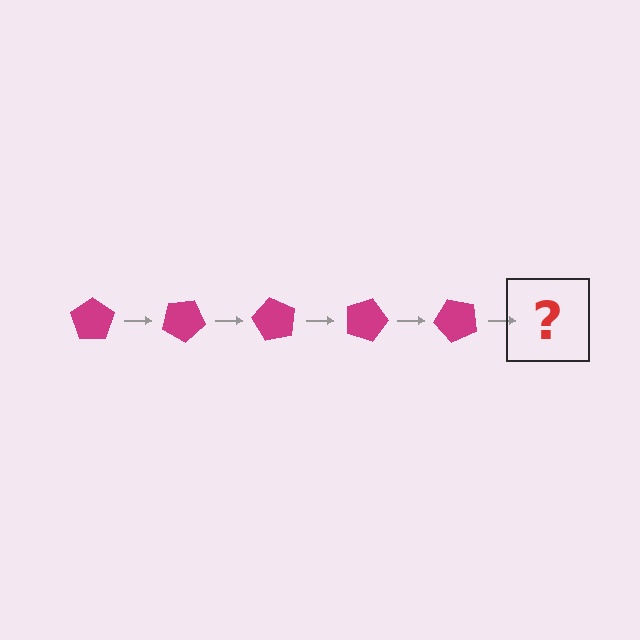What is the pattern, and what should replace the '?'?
The pattern is that the pentagon rotates 30 degrees each step. The '?' should be a magenta pentagon rotated 150 degrees.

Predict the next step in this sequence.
The next step is a magenta pentagon rotated 150 degrees.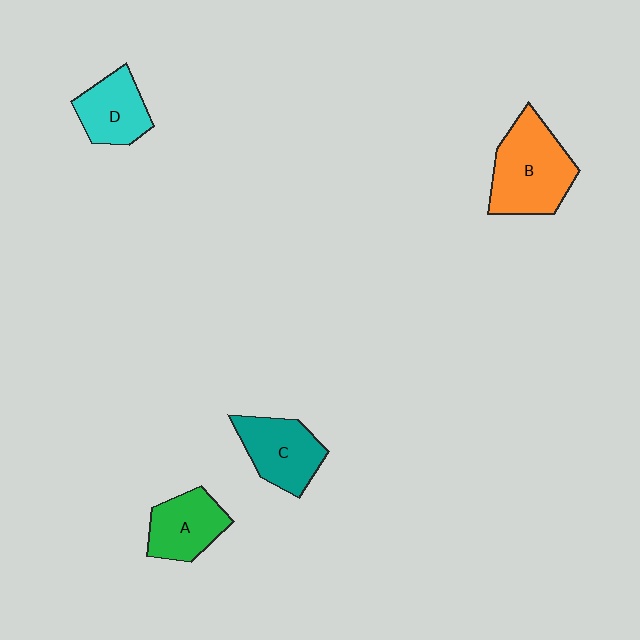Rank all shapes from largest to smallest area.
From largest to smallest: B (orange), C (teal), A (green), D (cyan).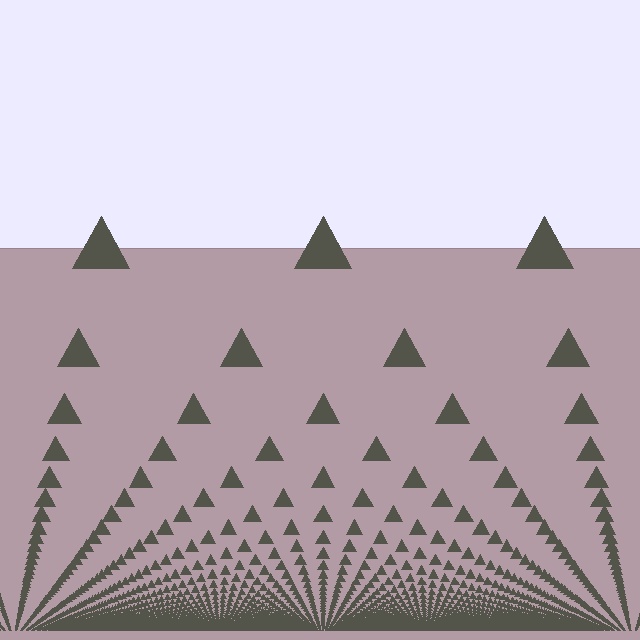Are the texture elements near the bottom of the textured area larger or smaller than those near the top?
Smaller. The gradient is inverted — elements near the bottom are smaller and denser.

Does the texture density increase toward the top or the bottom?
Density increases toward the bottom.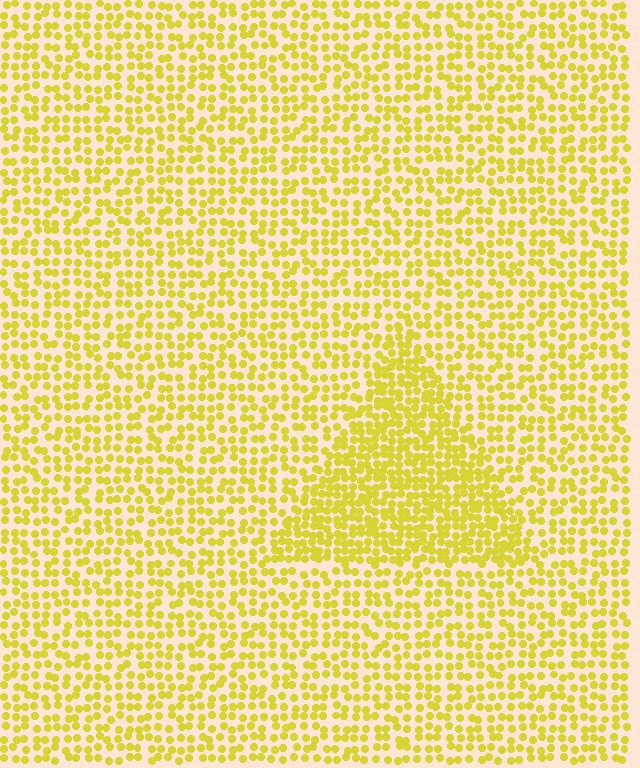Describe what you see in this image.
The image contains small yellow elements arranged at two different densities. A triangle-shaped region is visible where the elements are more densely packed than the surrounding area.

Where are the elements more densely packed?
The elements are more densely packed inside the triangle boundary.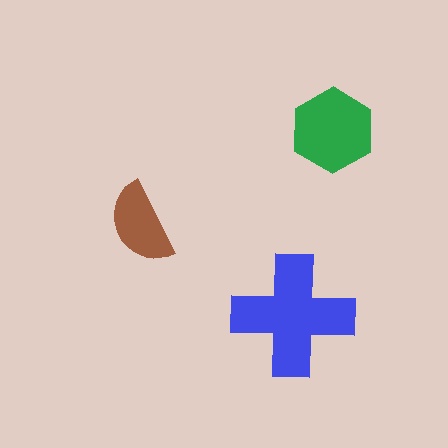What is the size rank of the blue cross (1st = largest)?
1st.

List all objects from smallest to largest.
The brown semicircle, the green hexagon, the blue cross.